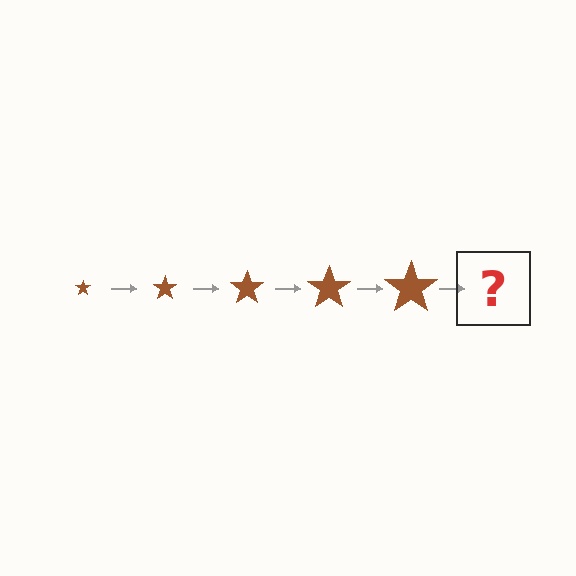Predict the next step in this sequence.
The next step is a brown star, larger than the previous one.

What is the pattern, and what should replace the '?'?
The pattern is that the star gets progressively larger each step. The '?' should be a brown star, larger than the previous one.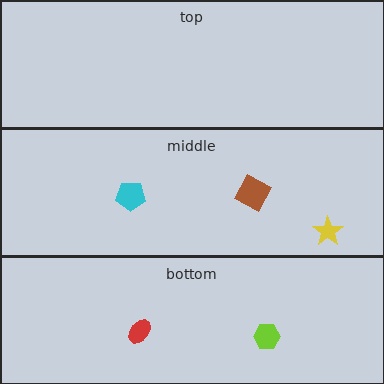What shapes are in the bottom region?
The lime hexagon, the red ellipse.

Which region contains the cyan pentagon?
The middle region.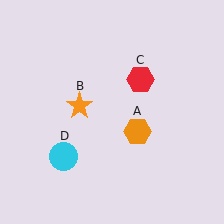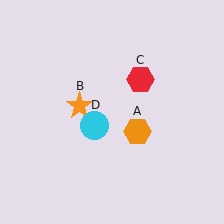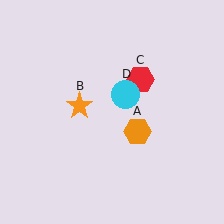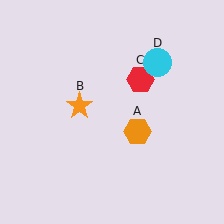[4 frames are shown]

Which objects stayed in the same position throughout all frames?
Orange hexagon (object A) and orange star (object B) and red hexagon (object C) remained stationary.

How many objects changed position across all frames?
1 object changed position: cyan circle (object D).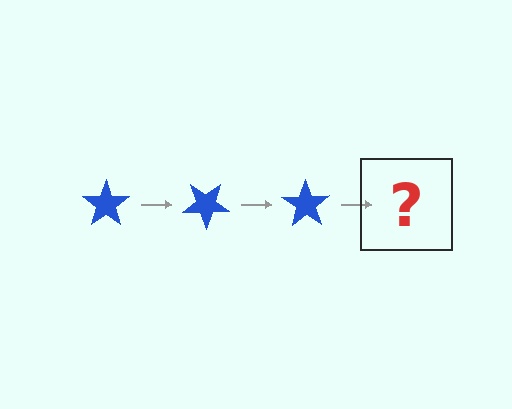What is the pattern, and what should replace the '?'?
The pattern is that the star rotates 35 degrees each step. The '?' should be a blue star rotated 105 degrees.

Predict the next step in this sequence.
The next step is a blue star rotated 105 degrees.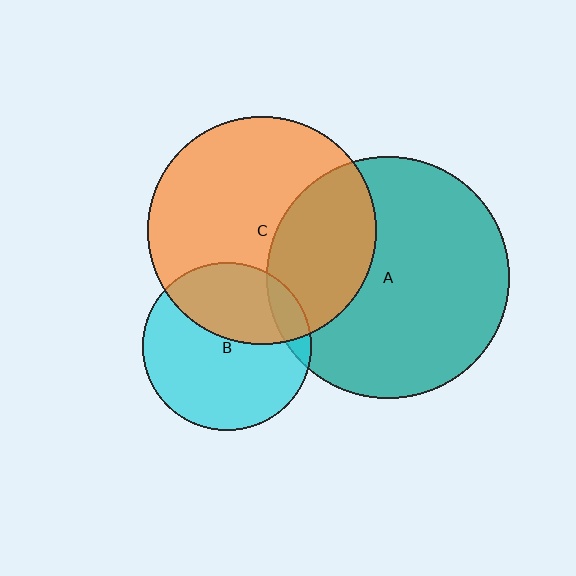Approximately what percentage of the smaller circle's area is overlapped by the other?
Approximately 35%.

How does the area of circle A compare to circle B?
Approximately 2.1 times.